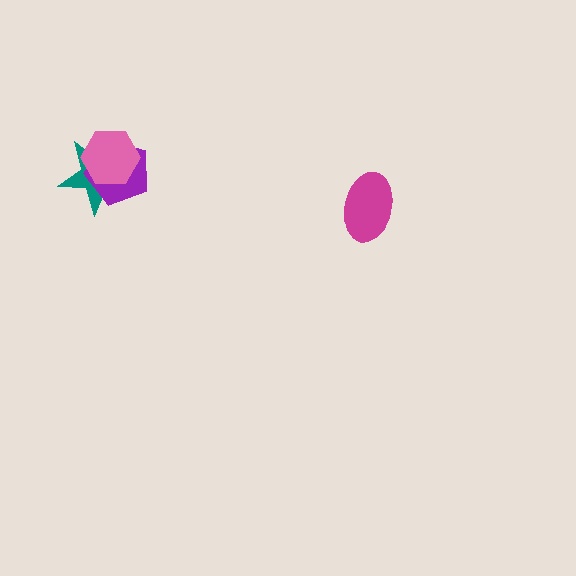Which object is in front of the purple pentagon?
The pink hexagon is in front of the purple pentagon.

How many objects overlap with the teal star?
2 objects overlap with the teal star.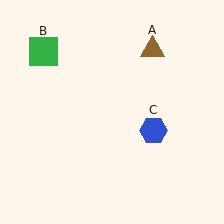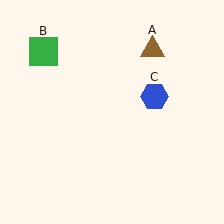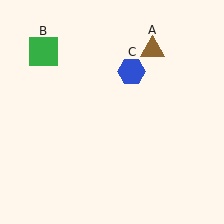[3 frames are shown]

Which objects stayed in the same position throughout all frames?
Brown triangle (object A) and green square (object B) remained stationary.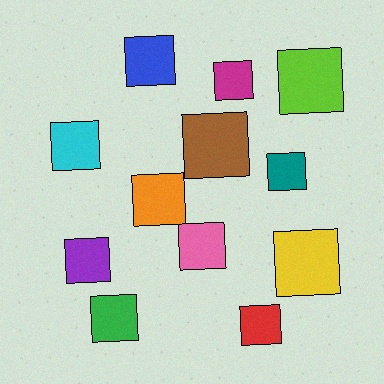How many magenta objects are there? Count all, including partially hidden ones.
There is 1 magenta object.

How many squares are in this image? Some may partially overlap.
There are 12 squares.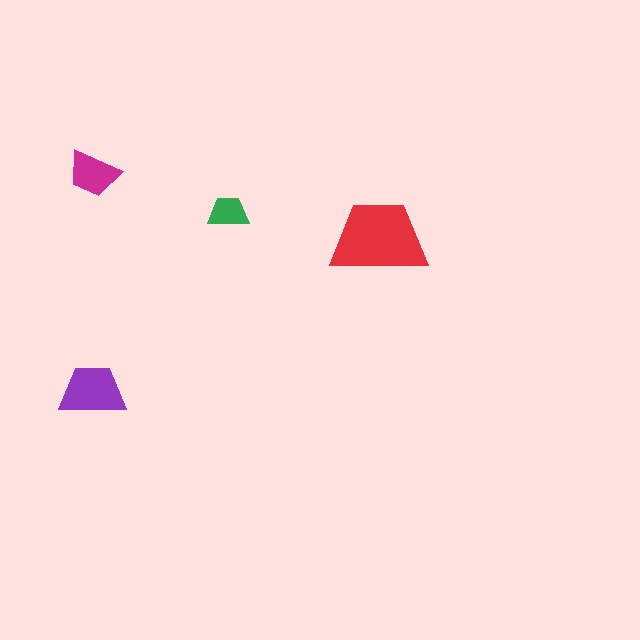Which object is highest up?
The magenta trapezoid is topmost.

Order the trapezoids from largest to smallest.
the red one, the purple one, the magenta one, the green one.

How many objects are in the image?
There are 4 objects in the image.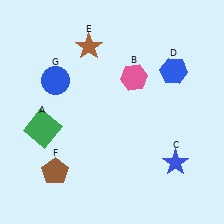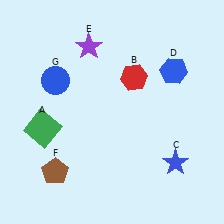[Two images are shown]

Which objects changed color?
B changed from pink to red. E changed from brown to purple.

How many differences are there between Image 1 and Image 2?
There are 2 differences between the two images.